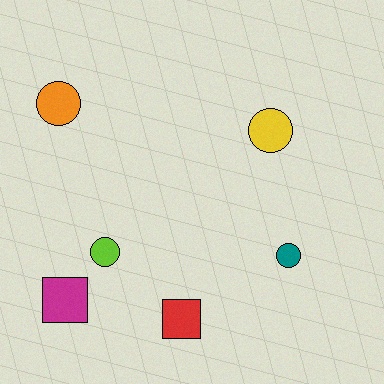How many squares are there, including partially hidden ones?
There are 2 squares.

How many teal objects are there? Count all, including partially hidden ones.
There is 1 teal object.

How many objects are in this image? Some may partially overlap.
There are 6 objects.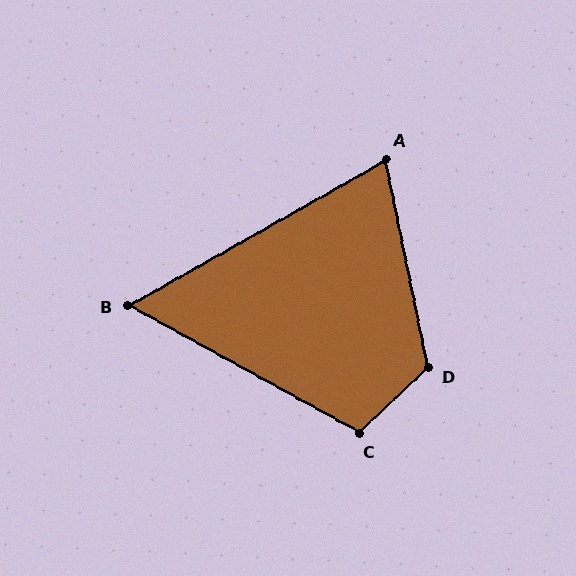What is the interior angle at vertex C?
Approximately 108 degrees (obtuse).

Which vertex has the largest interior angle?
D, at approximately 122 degrees.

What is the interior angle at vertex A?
Approximately 72 degrees (acute).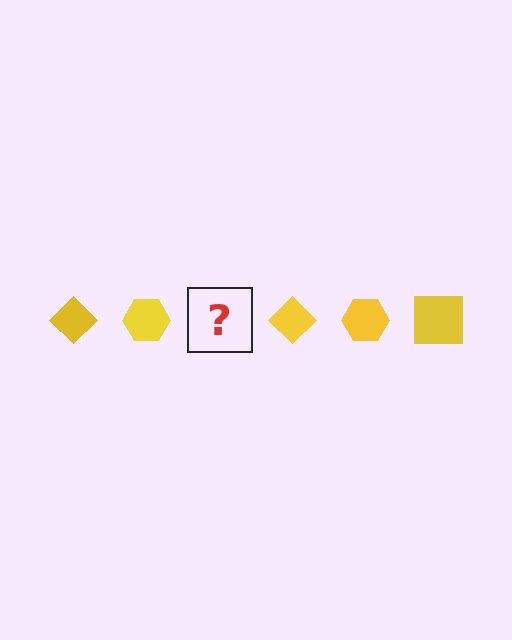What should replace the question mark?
The question mark should be replaced with a yellow square.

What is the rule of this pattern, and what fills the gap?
The rule is that the pattern cycles through diamond, hexagon, square shapes in yellow. The gap should be filled with a yellow square.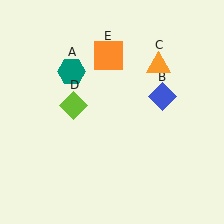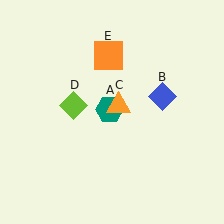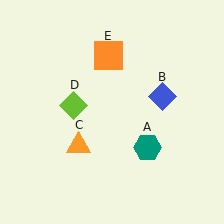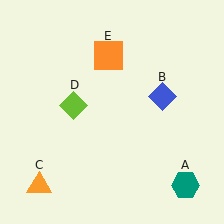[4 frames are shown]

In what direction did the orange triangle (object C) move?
The orange triangle (object C) moved down and to the left.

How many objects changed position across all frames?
2 objects changed position: teal hexagon (object A), orange triangle (object C).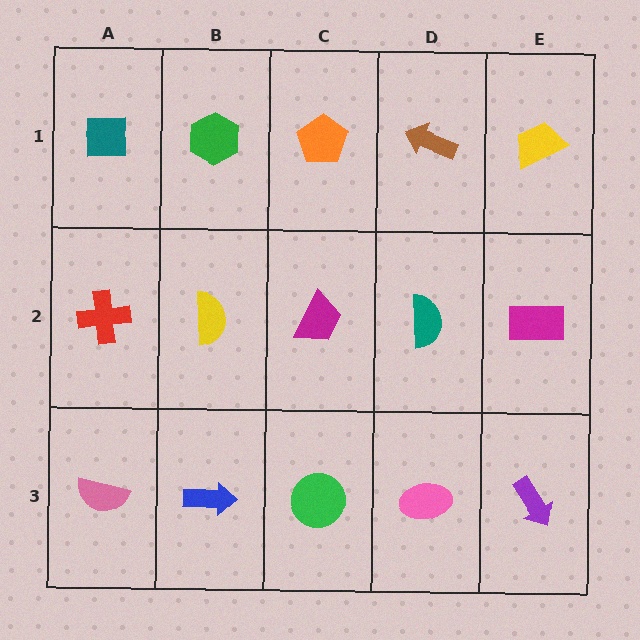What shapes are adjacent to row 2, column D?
A brown arrow (row 1, column D), a pink ellipse (row 3, column D), a magenta trapezoid (row 2, column C), a magenta rectangle (row 2, column E).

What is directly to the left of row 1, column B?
A teal square.